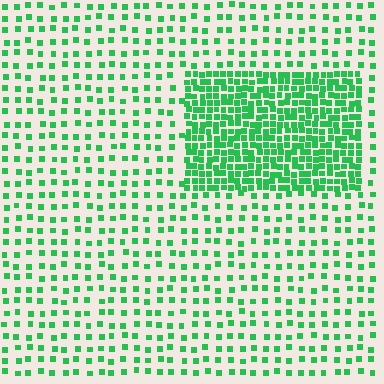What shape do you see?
I see a rectangle.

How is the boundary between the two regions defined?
The boundary is defined by a change in element density (approximately 2.8x ratio). All elements are the same color, size, and shape.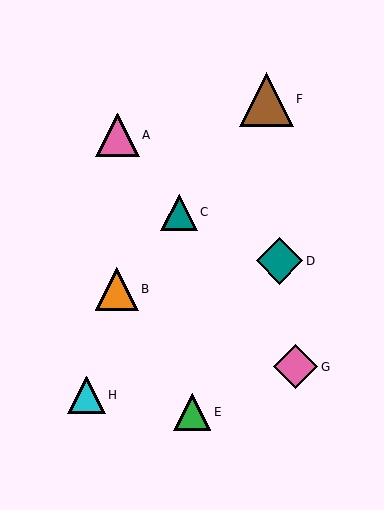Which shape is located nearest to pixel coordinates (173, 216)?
The teal triangle (labeled C) at (179, 212) is nearest to that location.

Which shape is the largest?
The brown triangle (labeled F) is the largest.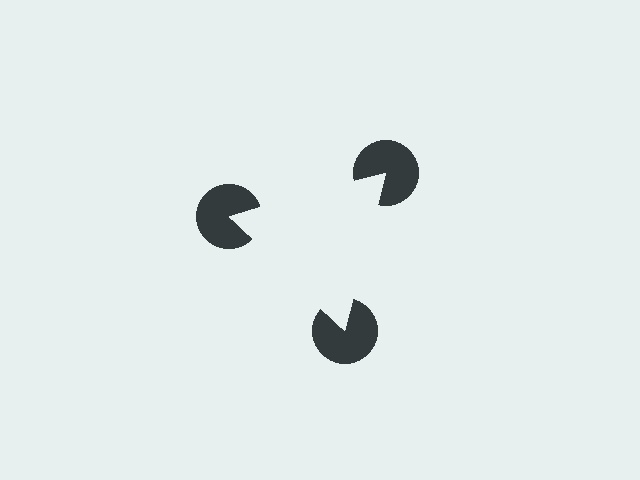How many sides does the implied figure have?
3 sides.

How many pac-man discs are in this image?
There are 3 — one at each vertex of the illusory triangle.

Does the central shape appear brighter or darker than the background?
It typically appears slightly brighter than the background, even though no actual brightness change is drawn.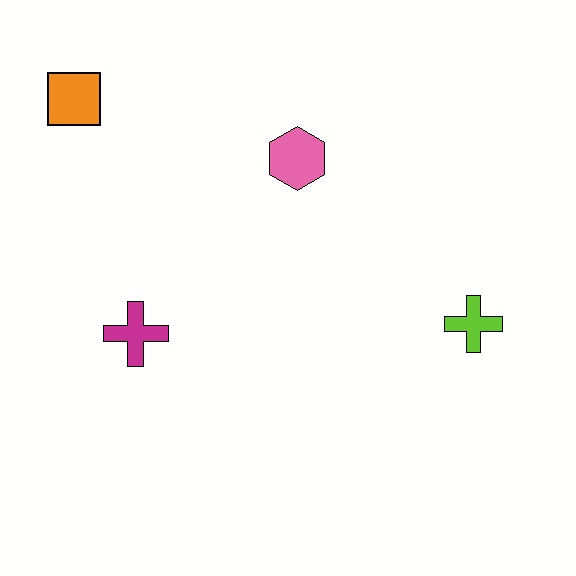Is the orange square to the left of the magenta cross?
Yes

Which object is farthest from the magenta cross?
The lime cross is farthest from the magenta cross.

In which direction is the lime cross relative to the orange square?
The lime cross is to the right of the orange square.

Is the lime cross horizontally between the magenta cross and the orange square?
No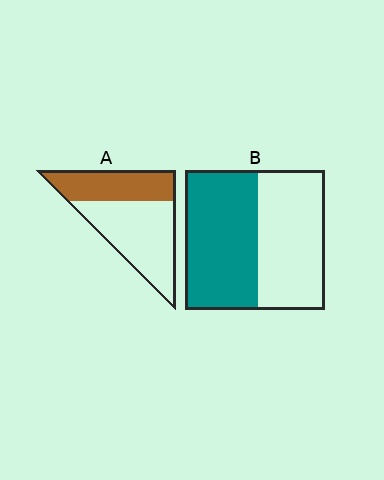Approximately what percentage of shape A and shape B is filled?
A is approximately 40% and B is approximately 50%.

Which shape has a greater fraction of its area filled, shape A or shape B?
Shape B.